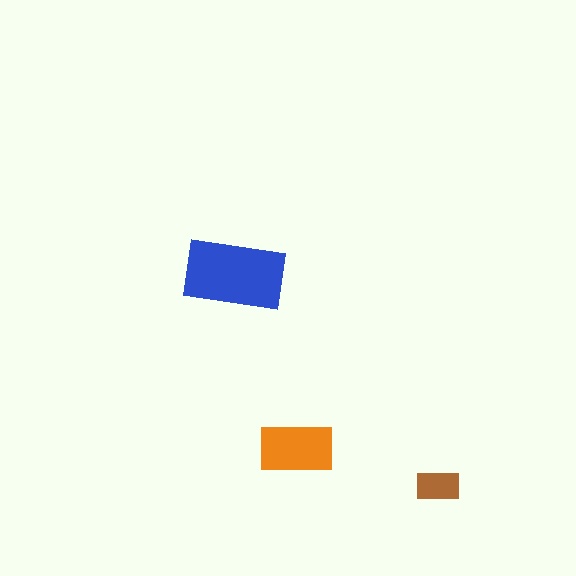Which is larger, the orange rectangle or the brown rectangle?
The orange one.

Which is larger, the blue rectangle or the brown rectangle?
The blue one.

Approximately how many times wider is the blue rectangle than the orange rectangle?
About 1.5 times wider.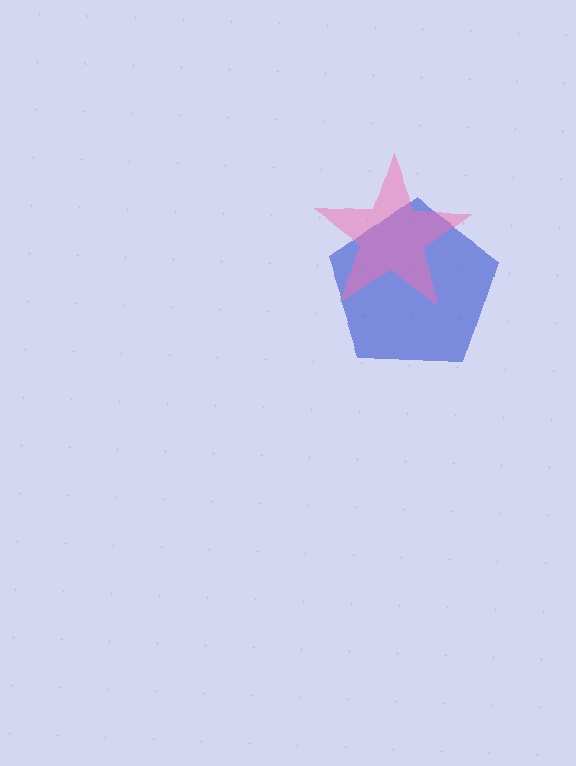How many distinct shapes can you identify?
There are 2 distinct shapes: a blue pentagon, a pink star.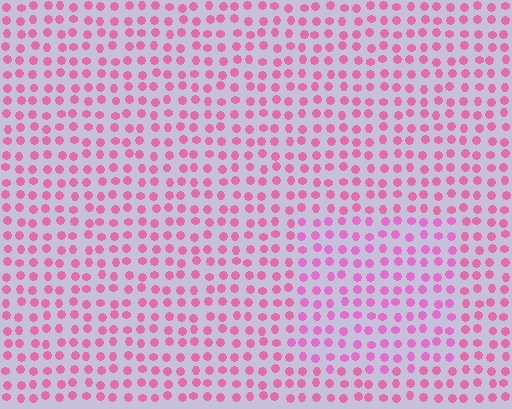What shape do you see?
I see a rectangle.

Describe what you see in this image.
The image is filled with small pink elements in a uniform arrangement. A rectangle-shaped region is visible where the elements are tinted to a slightly different hue, forming a subtle color boundary.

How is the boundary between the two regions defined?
The boundary is defined purely by a slight shift in hue (about 18 degrees). Spacing, size, and orientation are identical on both sides.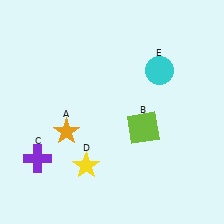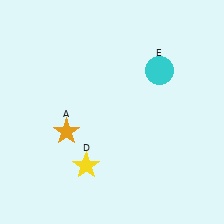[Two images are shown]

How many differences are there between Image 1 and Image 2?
There are 2 differences between the two images.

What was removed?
The purple cross (C), the lime square (B) were removed in Image 2.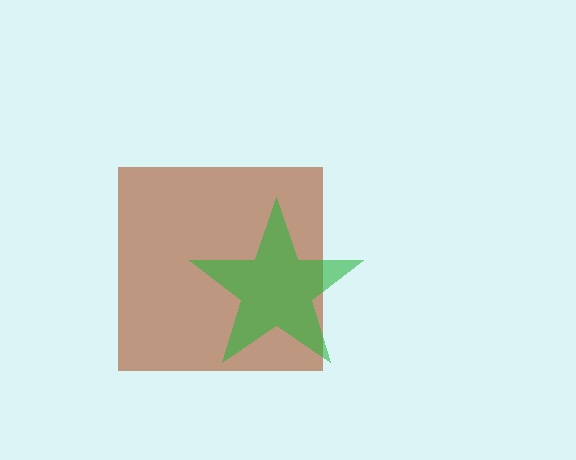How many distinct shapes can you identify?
There are 2 distinct shapes: a brown square, a green star.